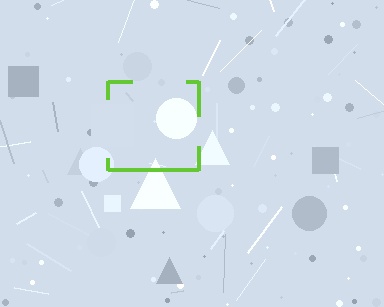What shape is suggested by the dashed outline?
The dashed outline suggests a square.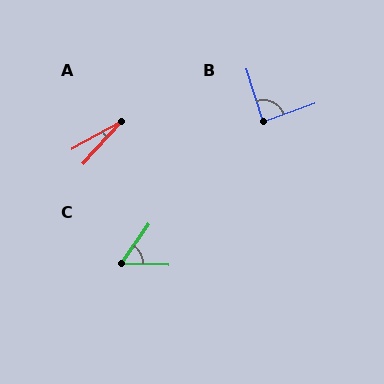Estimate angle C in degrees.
Approximately 56 degrees.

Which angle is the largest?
B, at approximately 88 degrees.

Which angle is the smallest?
A, at approximately 19 degrees.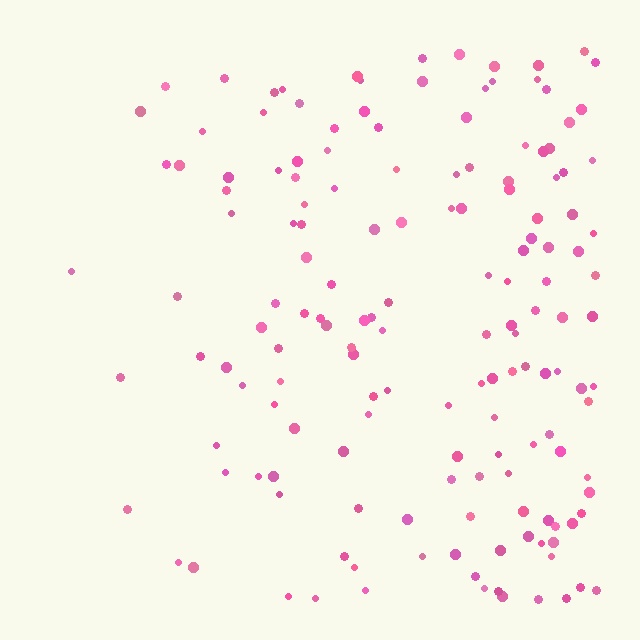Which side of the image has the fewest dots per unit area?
The left.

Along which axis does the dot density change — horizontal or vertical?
Horizontal.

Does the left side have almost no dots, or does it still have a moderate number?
Still a moderate number, just noticeably fewer than the right.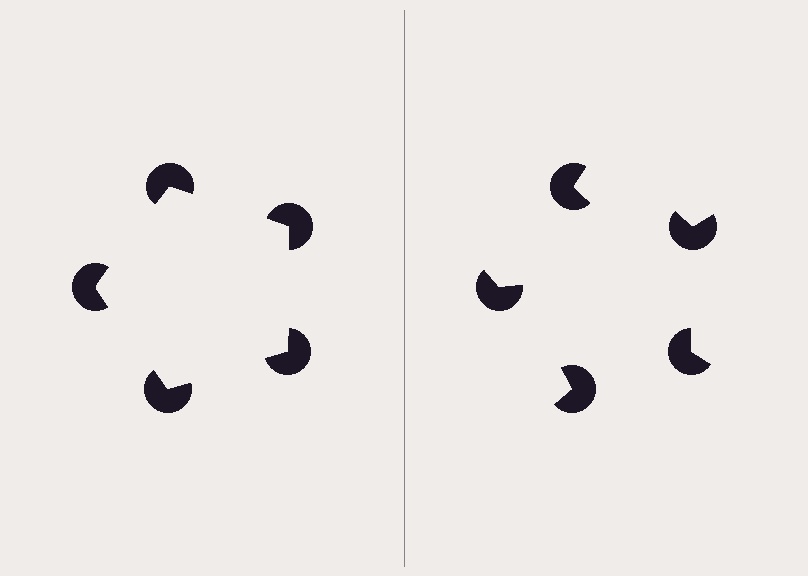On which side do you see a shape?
An illusory pentagon appears on the left side. On the right side the wedge cuts are rotated, so no coherent shape forms.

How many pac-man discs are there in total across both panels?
10 — 5 on each side.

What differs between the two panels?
The pac-man discs are positioned identically on both sides; only the wedge orientations differ. On the left they align to a pentagon; on the right they are misaligned.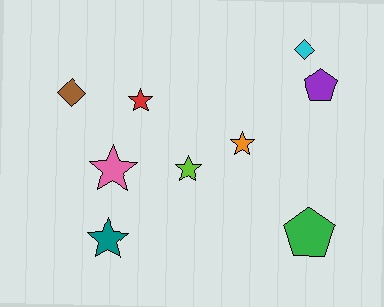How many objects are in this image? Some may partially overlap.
There are 9 objects.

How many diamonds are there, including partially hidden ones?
There are 2 diamonds.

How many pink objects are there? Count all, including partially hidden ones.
There is 1 pink object.